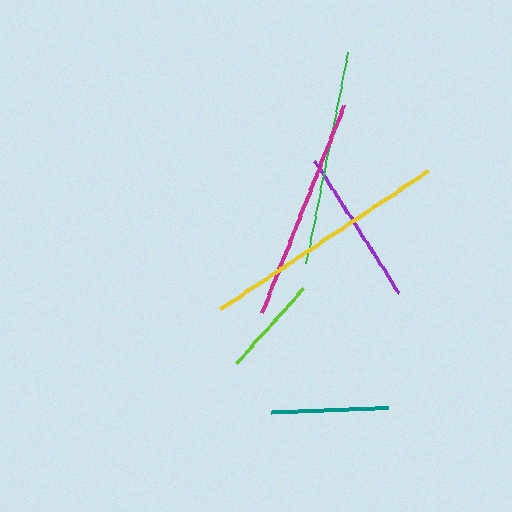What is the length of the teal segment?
The teal segment is approximately 117 pixels long.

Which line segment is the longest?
The yellow line is the longest at approximately 250 pixels.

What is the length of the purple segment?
The purple segment is approximately 156 pixels long.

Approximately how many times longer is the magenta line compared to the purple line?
The magenta line is approximately 1.4 times the length of the purple line.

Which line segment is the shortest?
The lime line is the shortest at approximately 100 pixels.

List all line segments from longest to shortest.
From longest to shortest: yellow, magenta, green, purple, teal, lime.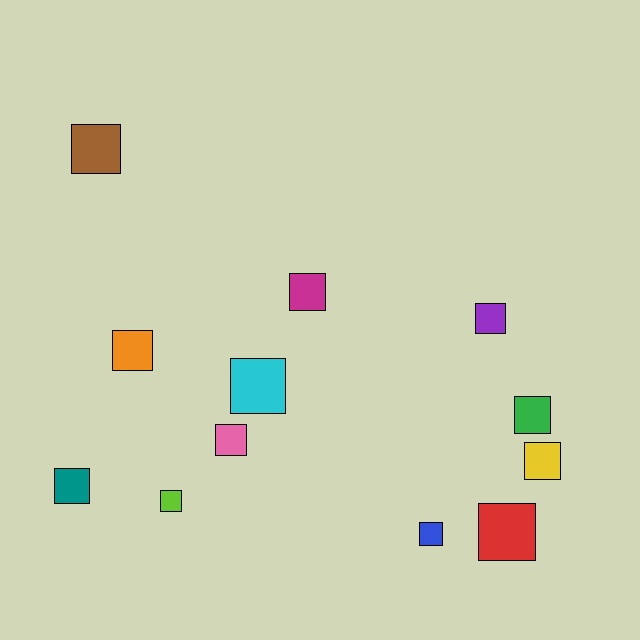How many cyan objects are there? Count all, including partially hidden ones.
There is 1 cyan object.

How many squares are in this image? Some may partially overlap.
There are 12 squares.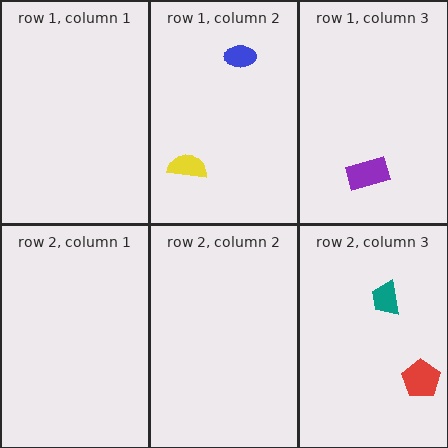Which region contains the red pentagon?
The row 2, column 3 region.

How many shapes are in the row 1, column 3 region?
1.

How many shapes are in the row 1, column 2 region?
2.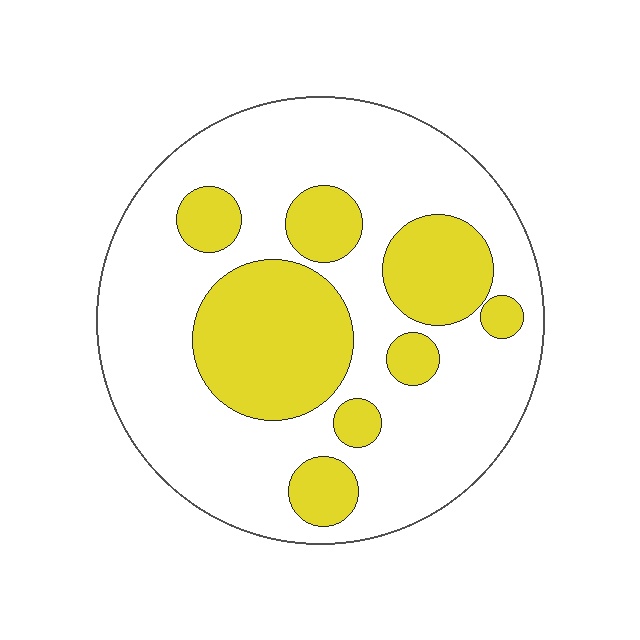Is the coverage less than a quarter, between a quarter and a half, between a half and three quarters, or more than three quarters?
Between a quarter and a half.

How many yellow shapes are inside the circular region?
8.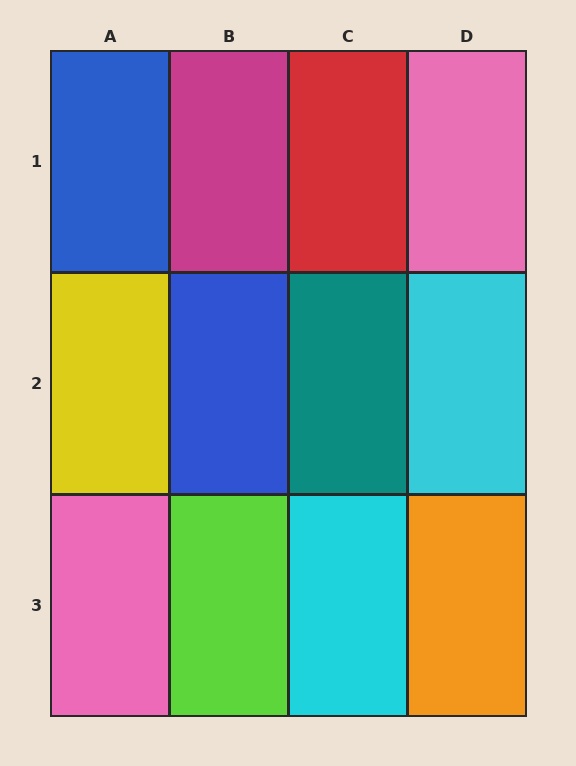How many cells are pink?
2 cells are pink.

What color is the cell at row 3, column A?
Pink.